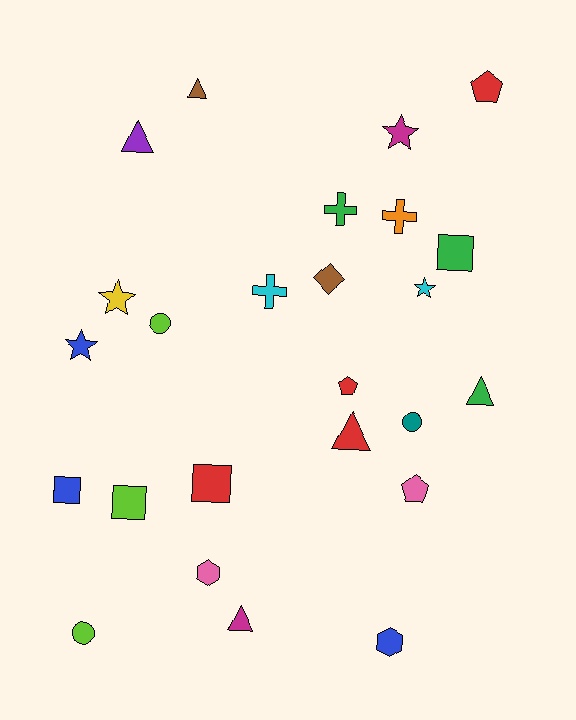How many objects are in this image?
There are 25 objects.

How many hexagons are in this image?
There are 2 hexagons.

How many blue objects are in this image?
There are 3 blue objects.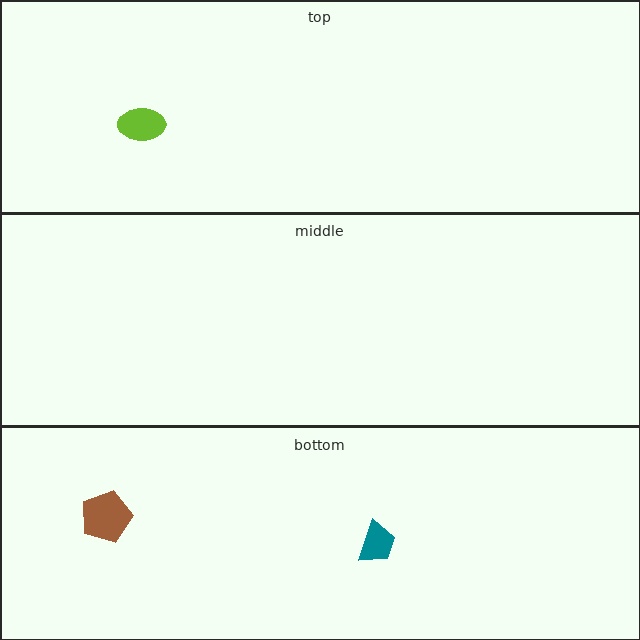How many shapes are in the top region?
1.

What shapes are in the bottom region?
The teal trapezoid, the brown pentagon.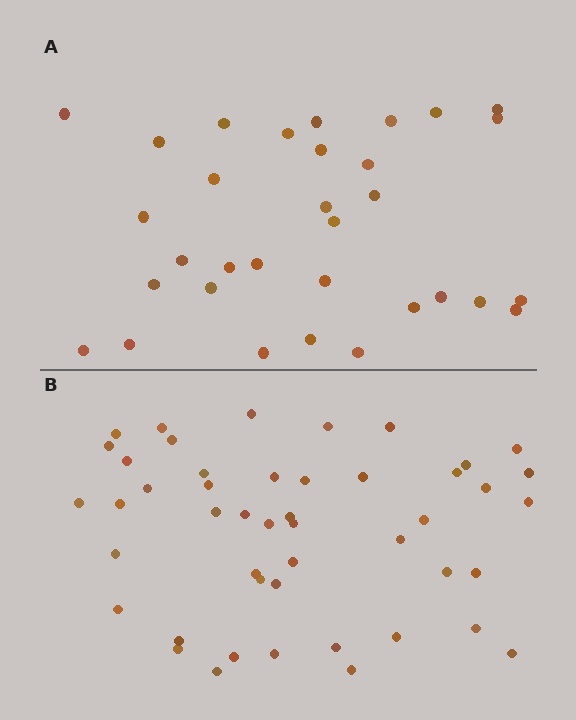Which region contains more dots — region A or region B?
Region B (the bottom region) has more dots.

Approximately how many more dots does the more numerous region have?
Region B has approximately 15 more dots than region A.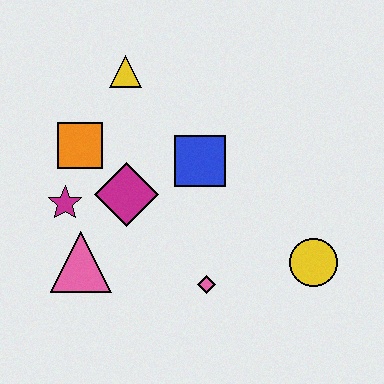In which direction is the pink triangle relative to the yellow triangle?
The pink triangle is below the yellow triangle.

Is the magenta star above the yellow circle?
Yes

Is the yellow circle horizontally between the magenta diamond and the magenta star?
No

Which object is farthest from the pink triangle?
The yellow circle is farthest from the pink triangle.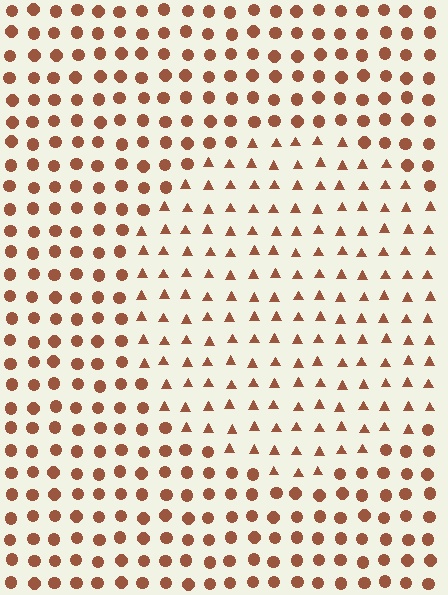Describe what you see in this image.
The image is filled with small brown elements arranged in a uniform grid. A circle-shaped region contains triangles, while the surrounding area contains circles. The boundary is defined purely by the change in element shape.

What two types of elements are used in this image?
The image uses triangles inside the circle region and circles outside it.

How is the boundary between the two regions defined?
The boundary is defined by a change in element shape: triangles inside vs. circles outside. All elements share the same color and spacing.